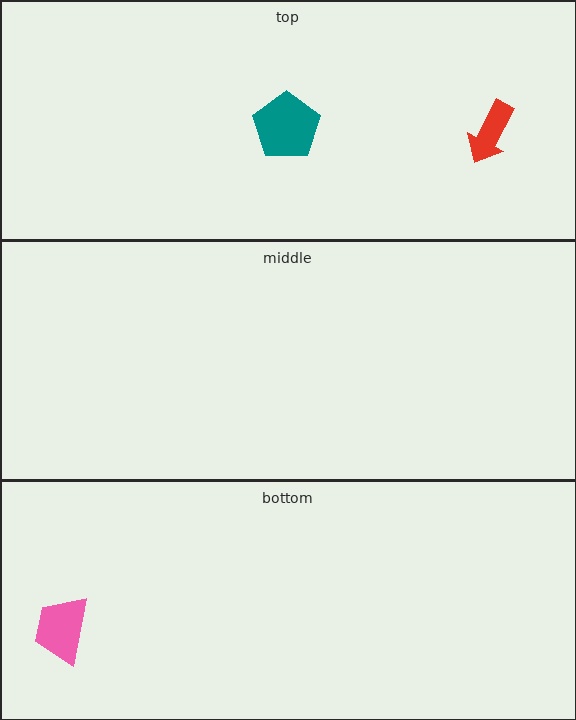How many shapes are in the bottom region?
1.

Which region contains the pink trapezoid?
The bottom region.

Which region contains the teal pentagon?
The top region.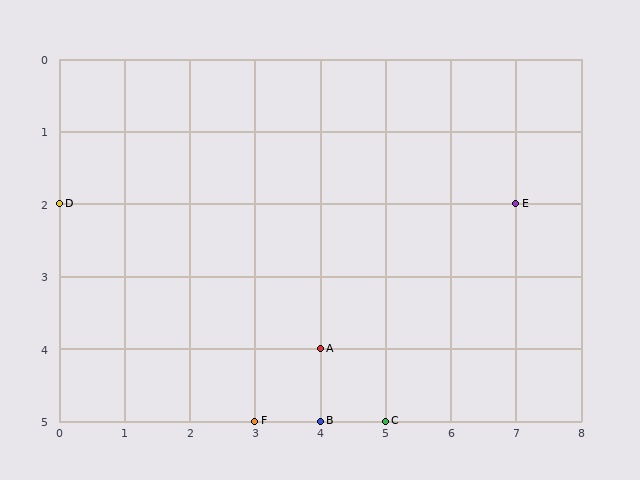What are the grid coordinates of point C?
Point C is at grid coordinates (5, 5).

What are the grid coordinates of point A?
Point A is at grid coordinates (4, 4).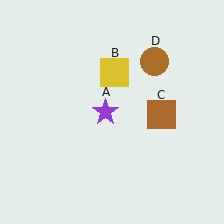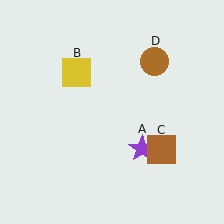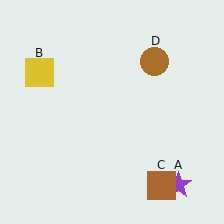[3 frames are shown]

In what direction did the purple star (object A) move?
The purple star (object A) moved down and to the right.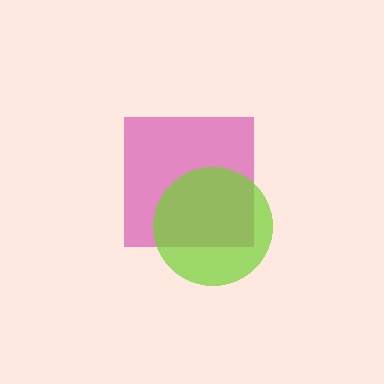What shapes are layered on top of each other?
The layered shapes are: a magenta square, a lime circle.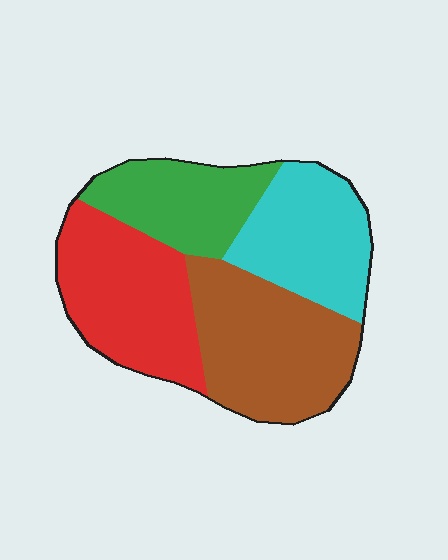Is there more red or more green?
Red.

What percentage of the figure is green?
Green takes up about one fifth (1/5) of the figure.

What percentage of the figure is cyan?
Cyan covers roughly 25% of the figure.